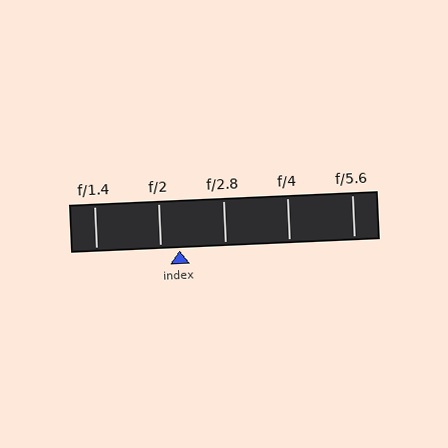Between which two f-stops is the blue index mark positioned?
The index mark is between f/2 and f/2.8.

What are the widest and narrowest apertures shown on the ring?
The widest aperture shown is f/1.4 and the narrowest is f/5.6.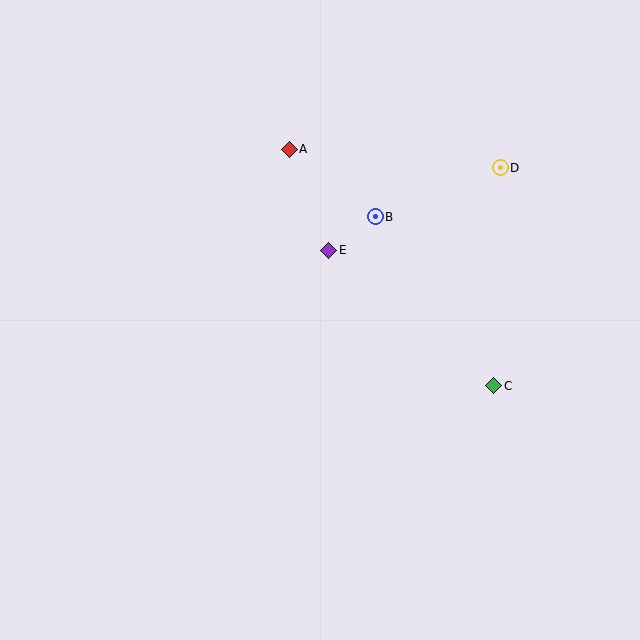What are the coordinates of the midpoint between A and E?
The midpoint between A and E is at (309, 200).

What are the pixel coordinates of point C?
Point C is at (494, 386).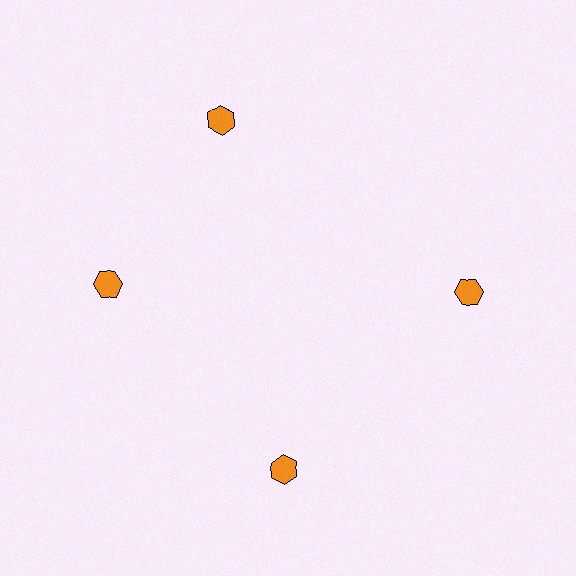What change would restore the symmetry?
The symmetry would be restored by rotating it back into even spacing with its neighbors so that all 4 hexagons sit at equal angles and equal distance from the center.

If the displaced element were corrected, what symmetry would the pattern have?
It would have 4-fold rotational symmetry — the pattern would map onto itself every 90 degrees.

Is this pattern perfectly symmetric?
No. The 4 orange hexagons are arranged in a ring, but one element near the 12 o'clock position is rotated out of alignment along the ring, breaking the 4-fold rotational symmetry.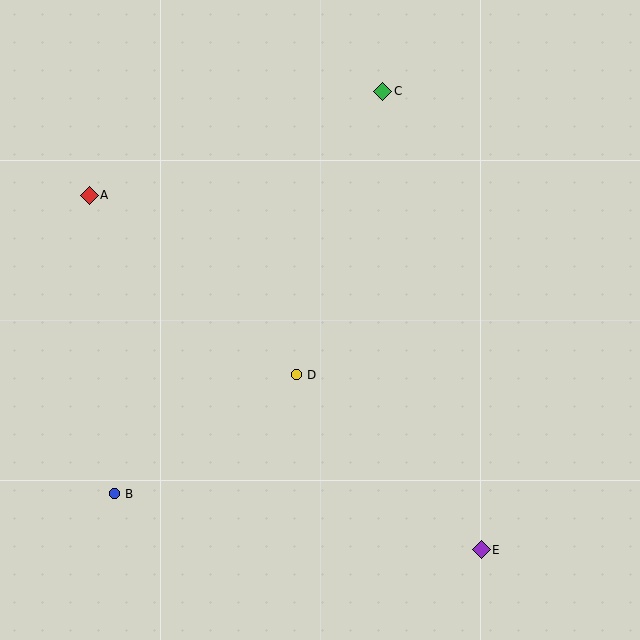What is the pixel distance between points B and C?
The distance between B and C is 484 pixels.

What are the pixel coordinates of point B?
Point B is at (114, 494).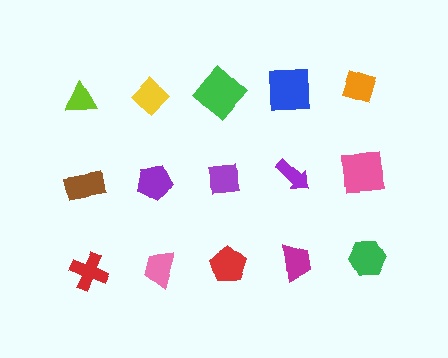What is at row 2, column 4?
A purple arrow.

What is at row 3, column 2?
A pink trapezoid.